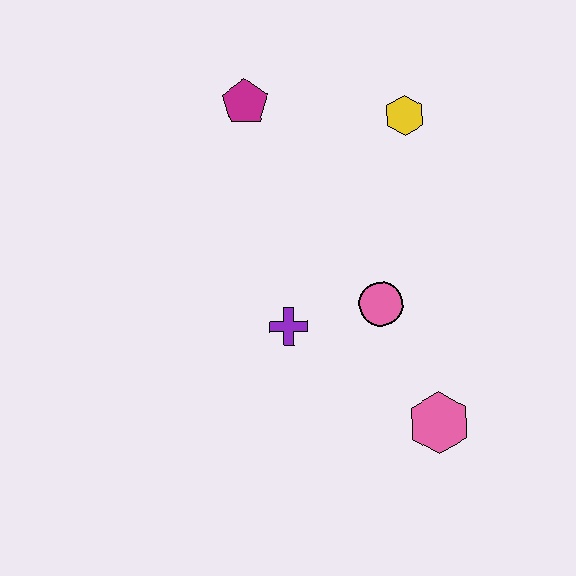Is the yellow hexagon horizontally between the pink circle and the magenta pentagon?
No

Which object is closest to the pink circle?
The purple cross is closest to the pink circle.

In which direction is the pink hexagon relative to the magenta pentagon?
The pink hexagon is below the magenta pentagon.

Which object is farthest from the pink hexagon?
The magenta pentagon is farthest from the pink hexagon.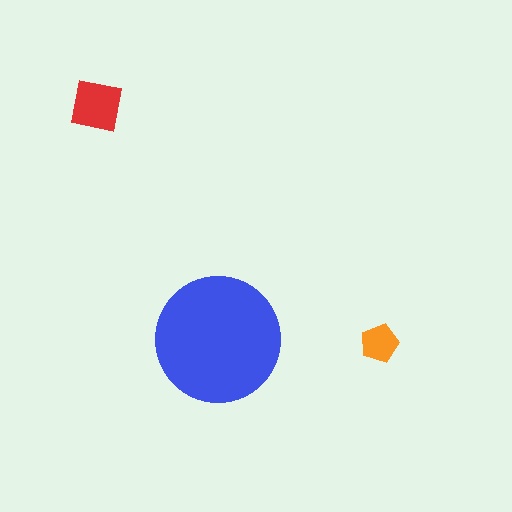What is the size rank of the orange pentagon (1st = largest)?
3rd.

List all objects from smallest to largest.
The orange pentagon, the red square, the blue circle.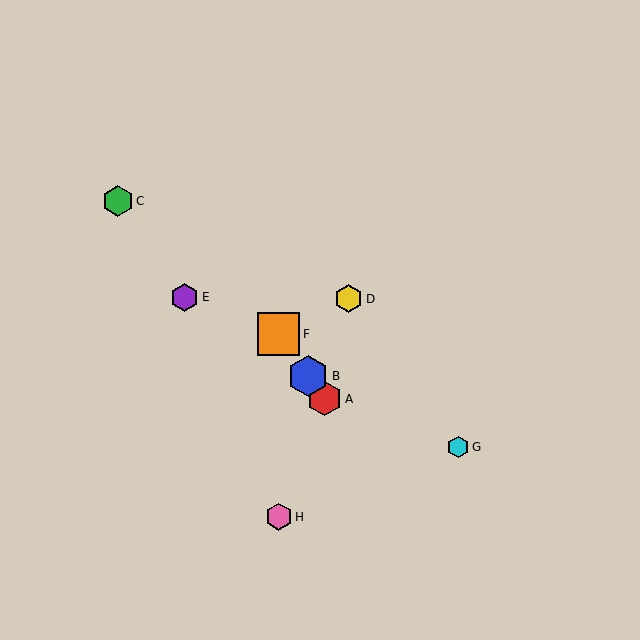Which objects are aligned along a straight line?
Objects A, B, F are aligned along a straight line.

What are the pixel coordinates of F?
Object F is at (278, 334).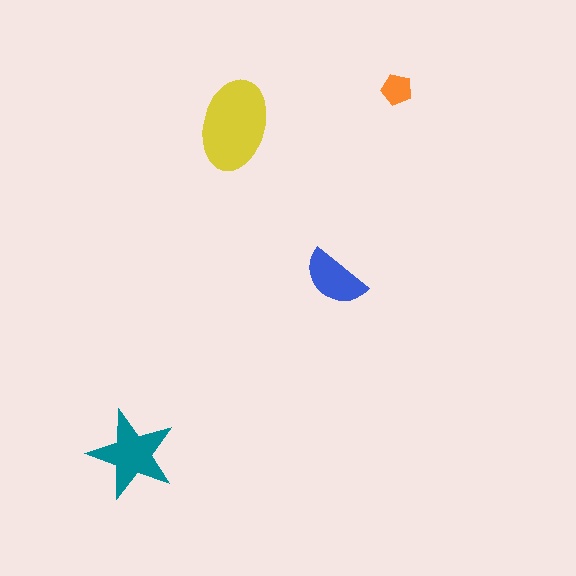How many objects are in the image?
There are 4 objects in the image.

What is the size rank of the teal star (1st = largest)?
2nd.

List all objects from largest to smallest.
The yellow ellipse, the teal star, the blue semicircle, the orange pentagon.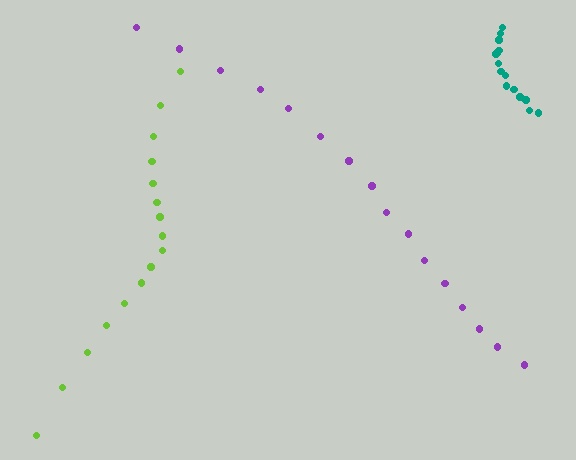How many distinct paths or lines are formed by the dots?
There are 3 distinct paths.